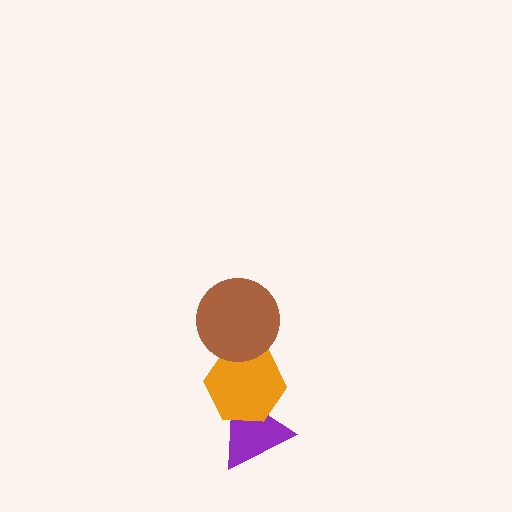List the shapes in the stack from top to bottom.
From top to bottom: the brown circle, the orange hexagon, the purple triangle.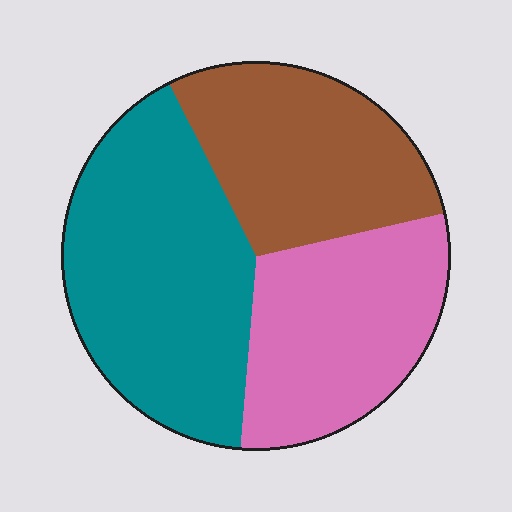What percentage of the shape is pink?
Pink covers roughly 30% of the shape.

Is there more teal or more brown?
Teal.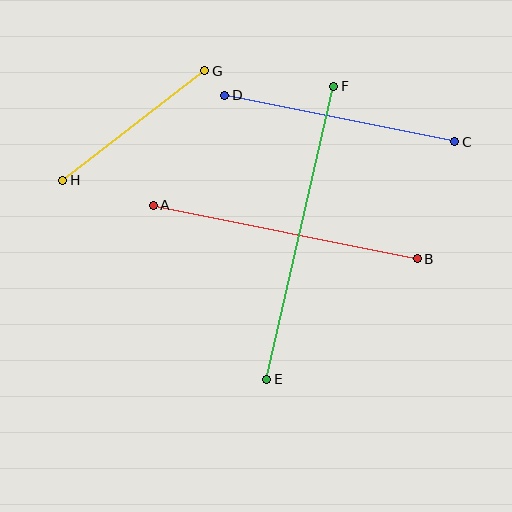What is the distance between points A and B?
The distance is approximately 269 pixels.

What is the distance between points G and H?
The distance is approximately 179 pixels.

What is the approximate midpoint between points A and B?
The midpoint is at approximately (285, 232) pixels.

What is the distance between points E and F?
The distance is approximately 301 pixels.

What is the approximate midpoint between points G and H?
The midpoint is at approximately (134, 126) pixels.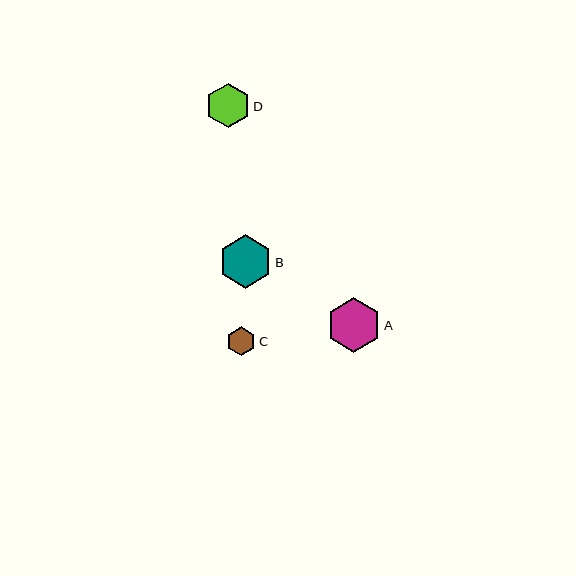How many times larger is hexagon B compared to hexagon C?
Hexagon B is approximately 1.9 times the size of hexagon C.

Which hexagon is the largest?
Hexagon A is the largest with a size of approximately 55 pixels.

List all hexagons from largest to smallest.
From largest to smallest: A, B, D, C.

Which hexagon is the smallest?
Hexagon C is the smallest with a size of approximately 29 pixels.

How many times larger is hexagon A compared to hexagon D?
Hexagon A is approximately 1.2 times the size of hexagon D.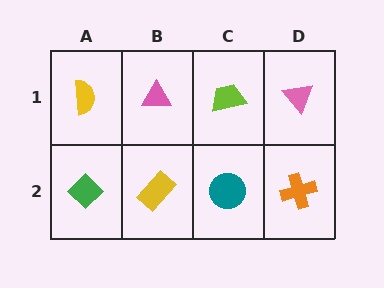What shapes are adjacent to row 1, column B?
A yellow rectangle (row 2, column B), a yellow semicircle (row 1, column A), a lime trapezoid (row 1, column C).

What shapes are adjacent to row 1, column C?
A teal circle (row 2, column C), a pink triangle (row 1, column B), a pink triangle (row 1, column D).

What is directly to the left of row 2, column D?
A teal circle.